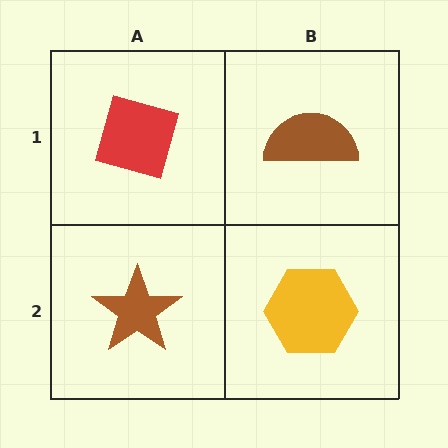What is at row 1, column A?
A red diamond.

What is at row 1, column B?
A brown semicircle.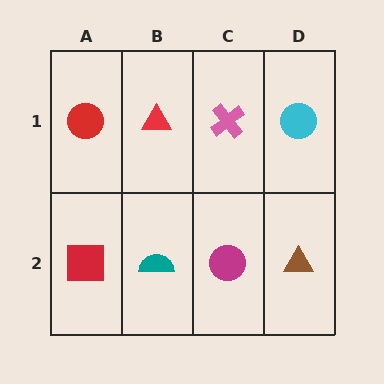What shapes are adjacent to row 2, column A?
A red circle (row 1, column A), a teal semicircle (row 2, column B).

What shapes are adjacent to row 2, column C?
A pink cross (row 1, column C), a teal semicircle (row 2, column B), a brown triangle (row 2, column D).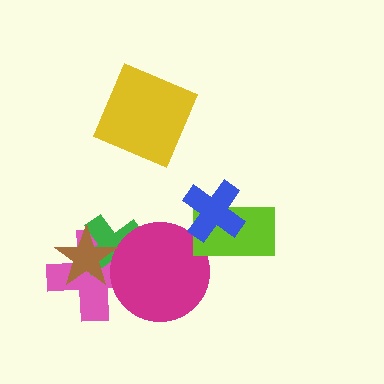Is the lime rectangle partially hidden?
Yes, it is partially covered by another shape.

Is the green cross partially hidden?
Yes, it is partially covered by another shape.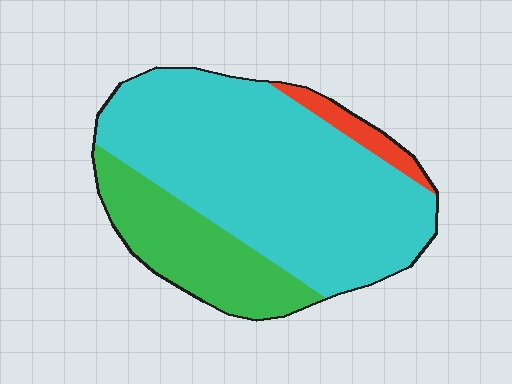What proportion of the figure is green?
Green covers about 25% of the figure.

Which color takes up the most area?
Cyan, at roughly 70%.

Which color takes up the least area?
Red, at roughly 5%.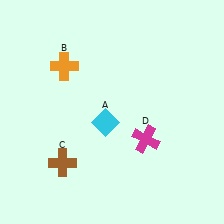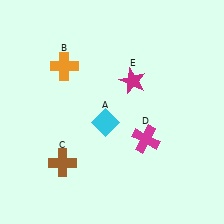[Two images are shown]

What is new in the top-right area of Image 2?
A magenta star (E) was added in the top-right area of Image 2.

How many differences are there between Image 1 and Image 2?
There is 1 difference between the two images.